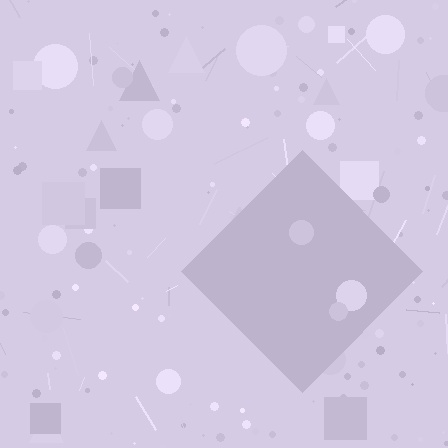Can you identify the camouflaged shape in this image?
The camouflaged shape is a diamond.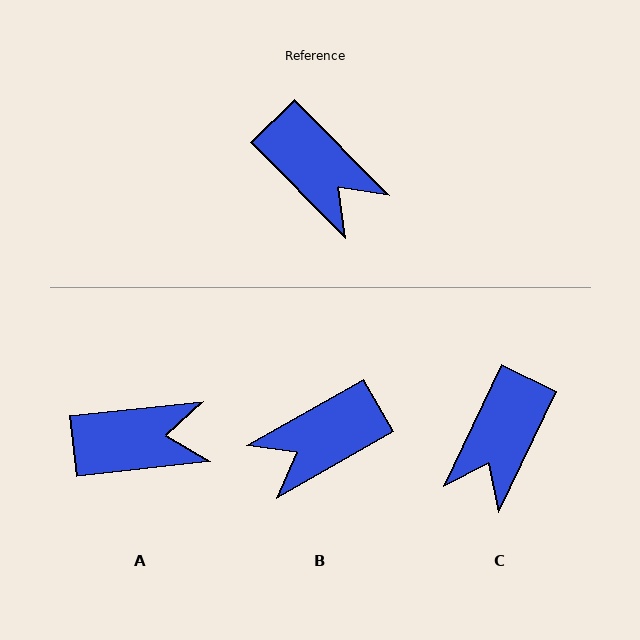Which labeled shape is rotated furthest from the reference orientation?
B, about 105 degrees away.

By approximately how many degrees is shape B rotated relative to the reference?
Approximately 105 degrees clockwise.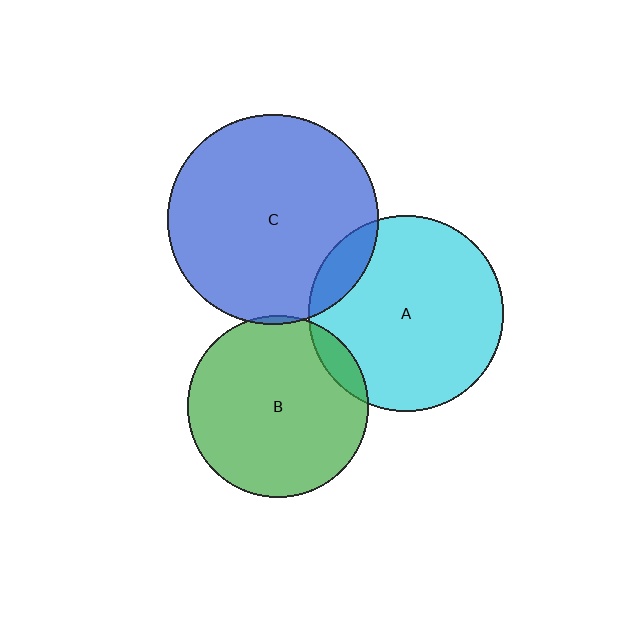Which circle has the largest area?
Circle C (blue).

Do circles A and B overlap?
Yes.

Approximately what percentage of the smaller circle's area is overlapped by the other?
Approximately 10%.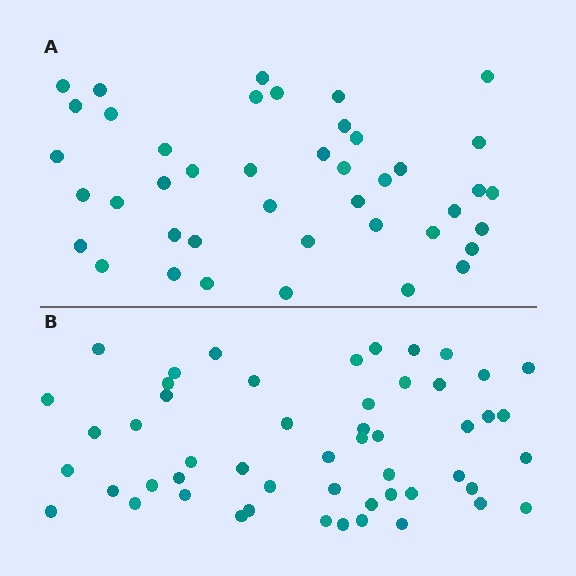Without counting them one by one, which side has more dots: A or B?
Region B (the bottom region) has more dots.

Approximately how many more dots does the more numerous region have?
Region B has roughly 10 or so more dots than region A.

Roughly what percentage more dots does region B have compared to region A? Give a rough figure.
About 25% more.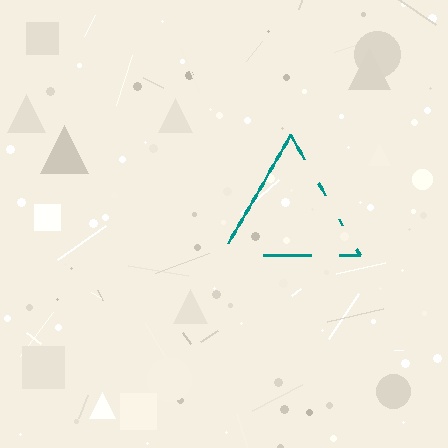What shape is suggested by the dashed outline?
The dashed outline suggests a triangle.